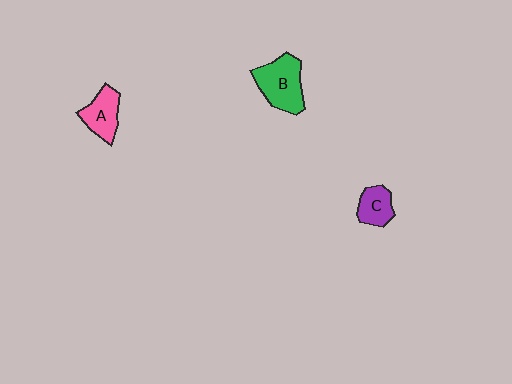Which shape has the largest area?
Shape B (green).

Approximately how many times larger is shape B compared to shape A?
Approximately 1.4 times.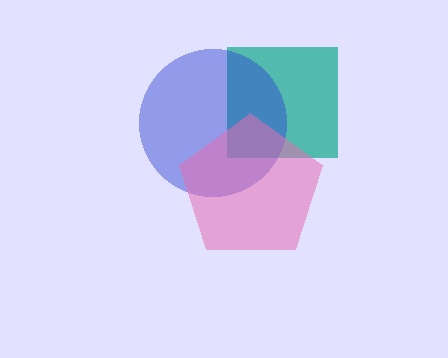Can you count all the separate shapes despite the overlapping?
Yes, there are 3 separate shapes.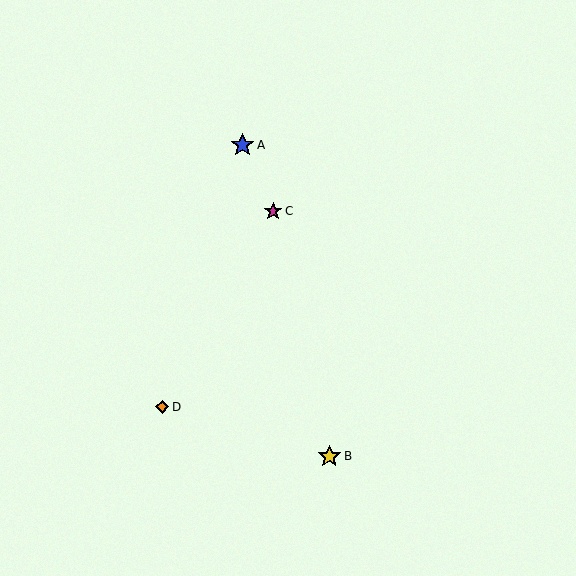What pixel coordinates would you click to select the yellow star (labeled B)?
Click at (329, 456) to select the yellow star B.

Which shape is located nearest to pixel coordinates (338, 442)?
The yellow star (labeled B) at (329, 456) is nearest to that location.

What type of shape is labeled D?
Shape D is an orange diamond.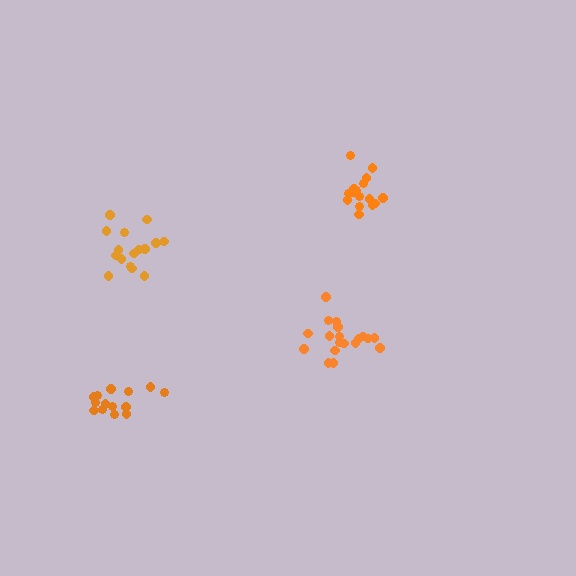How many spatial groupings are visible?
There are 4 spatial groupings.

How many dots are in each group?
Group 1: 16 dots, Group 2: 19 dots, Group 3: 14 dots, Group 4: 16 dots (65 total).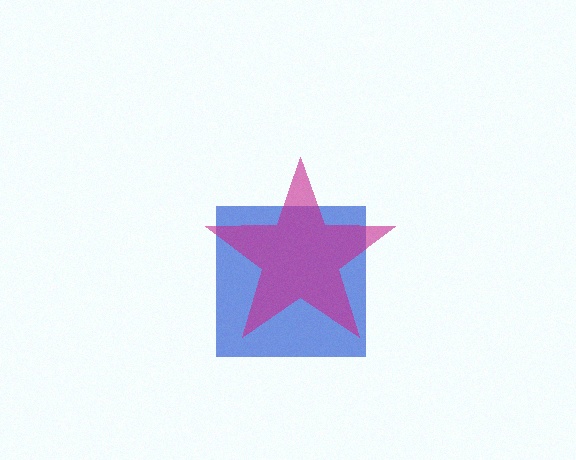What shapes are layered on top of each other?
The layered shapes are: a blue square, a magenta star.